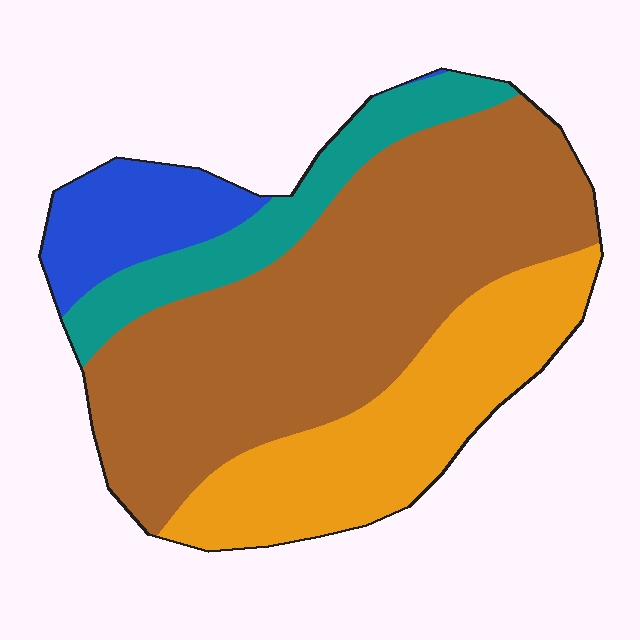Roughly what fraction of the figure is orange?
Orange covers roughly 25% of the figure.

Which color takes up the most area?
Brown, at roughly 50%.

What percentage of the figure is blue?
Blue covers around 10% of the figure.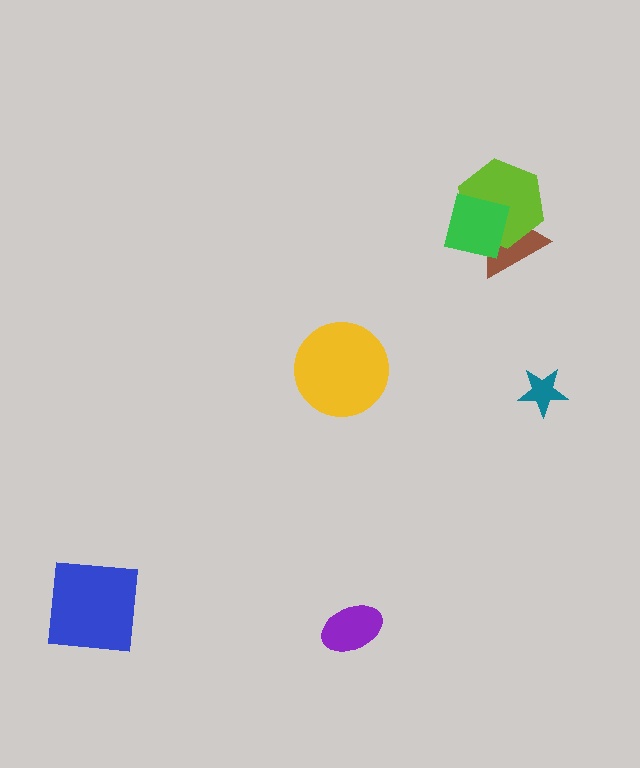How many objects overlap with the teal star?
0 objects overlap with the teal star.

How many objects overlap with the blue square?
0 objects overlap with the blue square.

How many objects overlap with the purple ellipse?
0 objects overlap with the purple ellipse.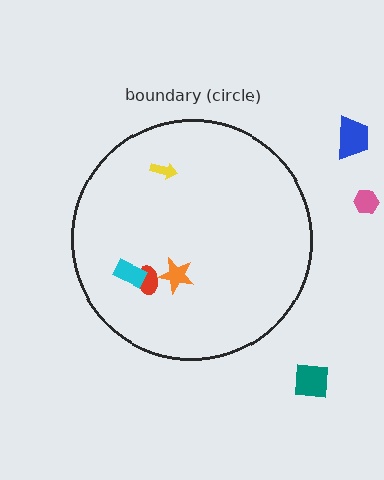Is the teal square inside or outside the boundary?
Outside.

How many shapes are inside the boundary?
4 inside, 3 outside.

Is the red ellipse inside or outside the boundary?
Inside.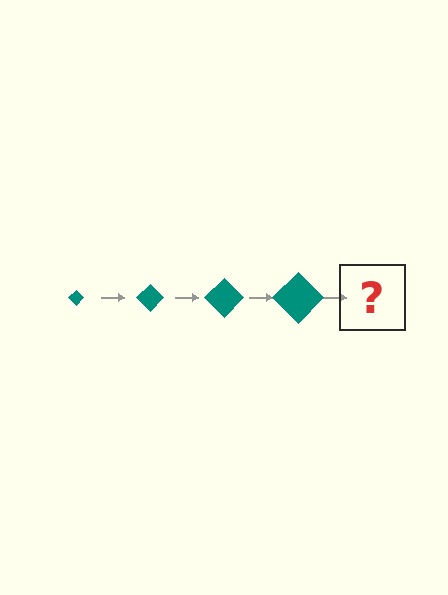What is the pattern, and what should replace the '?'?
The pattern is that the diamond gets progressively larger each step. The '?' should be a teal diamond, larger than the previous one.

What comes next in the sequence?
The next element should be a teal diamond, larger than the previous one.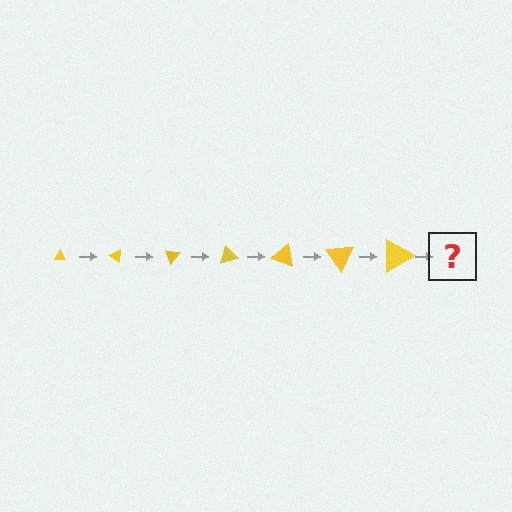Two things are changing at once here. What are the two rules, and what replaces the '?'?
The two rules are that the triangle grows larger each step and it rotates 35 degrees each step. The '?' should be a triangle, larger than the previous one and rotated 245 degrees from the start.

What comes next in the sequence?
The next element should be a triangle, larger than the previous one and rotated 245 degrees from the start.